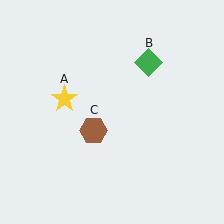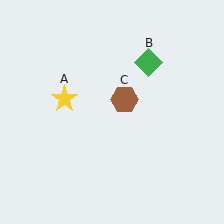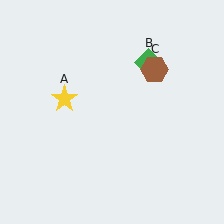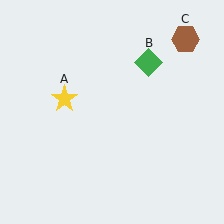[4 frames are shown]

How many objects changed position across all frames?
1 object changed position: brown hexagon (object C).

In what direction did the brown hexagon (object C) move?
The brown hexagon (object C) moved up and to the right.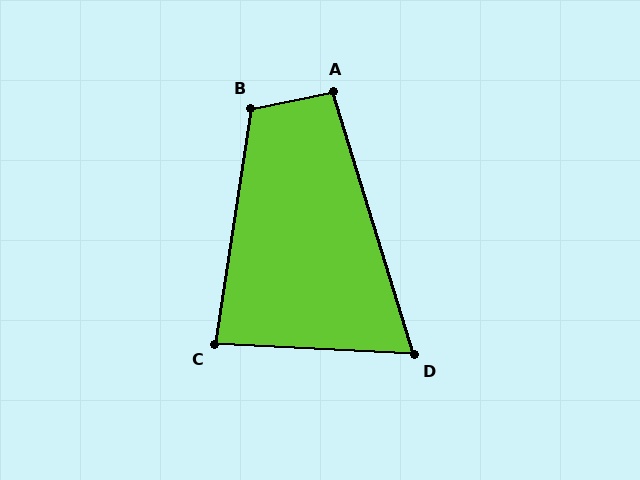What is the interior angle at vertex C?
Approximately 84 degrees (acute).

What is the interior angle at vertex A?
Approximately 96 degrees (obtuse).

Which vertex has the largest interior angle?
B, at approximately 110 degrees.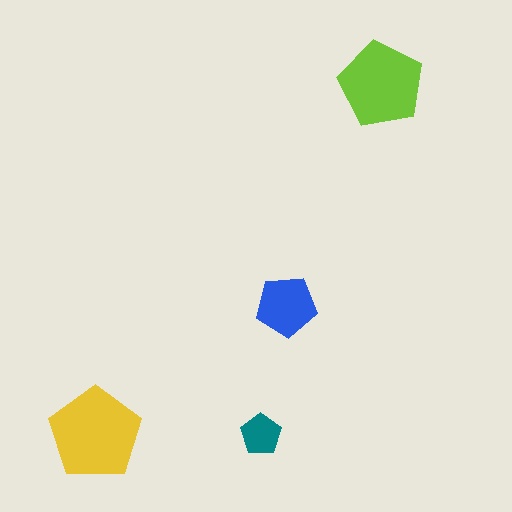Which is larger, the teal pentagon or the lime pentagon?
The lime one.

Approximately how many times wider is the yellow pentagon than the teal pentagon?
About 2.5 times wider.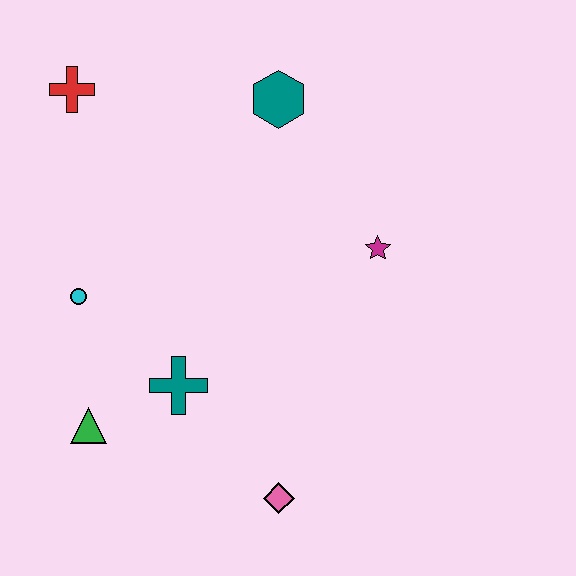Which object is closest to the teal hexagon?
The magenta star is closest to the teal hexagon.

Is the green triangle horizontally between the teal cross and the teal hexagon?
No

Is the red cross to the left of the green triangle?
Yes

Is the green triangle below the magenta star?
Yes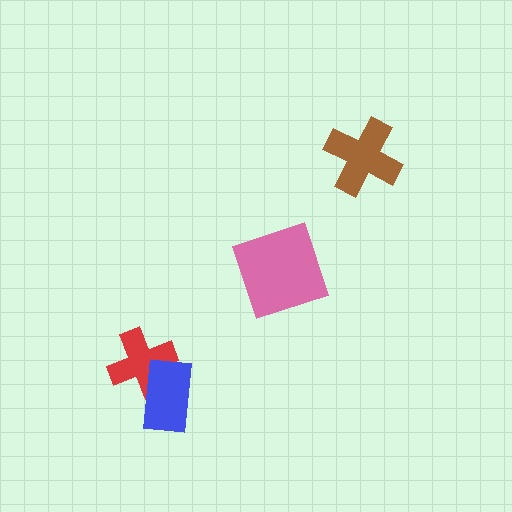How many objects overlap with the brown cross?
0 objects overlap with the brown cross.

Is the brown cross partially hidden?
No, no other shape covers it.